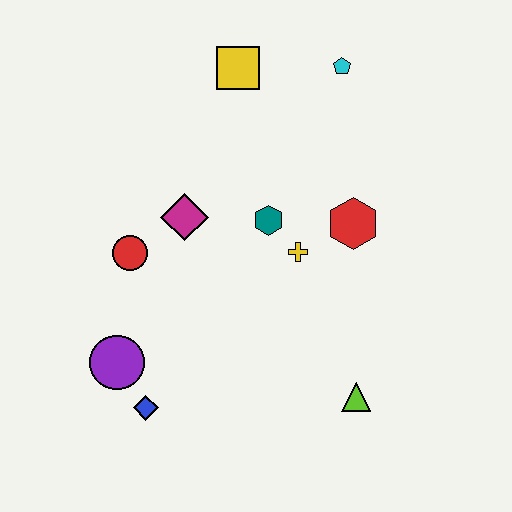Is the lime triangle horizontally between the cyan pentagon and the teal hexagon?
No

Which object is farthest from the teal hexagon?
The blue diamond is farthest from the teal hexagon.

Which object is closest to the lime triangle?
The yellow cross is closest to the lime triangle.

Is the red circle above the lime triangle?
Yes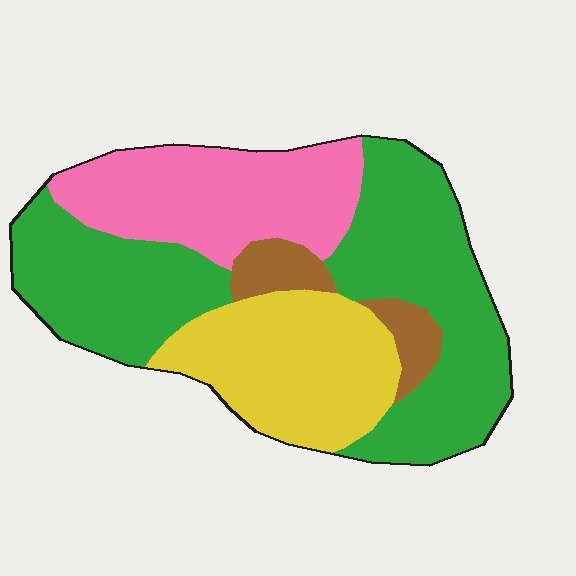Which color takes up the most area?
Green, at roughly 45%.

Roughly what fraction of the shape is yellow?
Yellow takes up about one quarter (1/4) of the shape.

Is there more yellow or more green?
Green.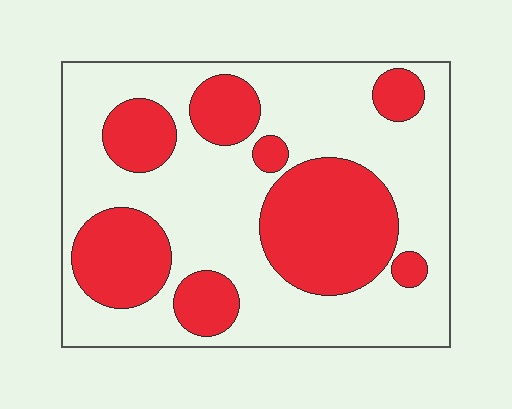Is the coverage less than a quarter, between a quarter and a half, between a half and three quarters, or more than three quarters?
Between a quarter and a half.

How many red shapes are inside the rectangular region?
8.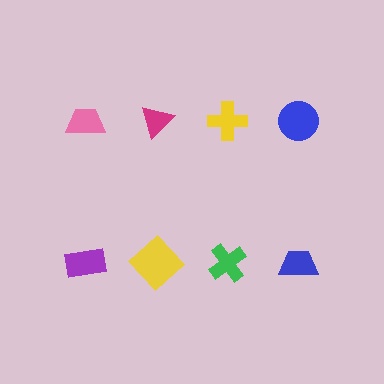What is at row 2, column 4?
A blue trapezoid.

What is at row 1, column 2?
A magenta triangle.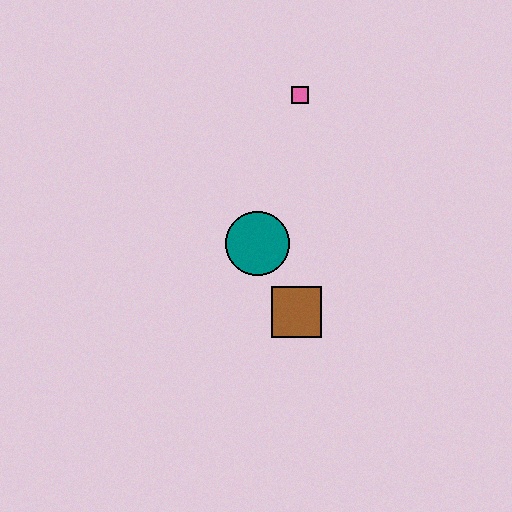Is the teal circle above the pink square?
No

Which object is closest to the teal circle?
The brown square is closest to the teal circle.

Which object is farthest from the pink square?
The brown square is farthest from the pink square.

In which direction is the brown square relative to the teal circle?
The brown square is below the teal circle.